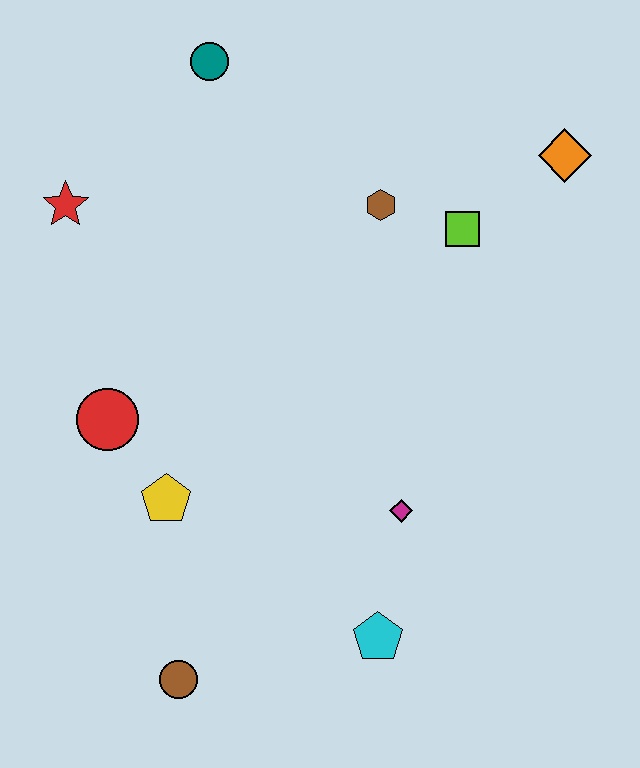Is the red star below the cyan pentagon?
No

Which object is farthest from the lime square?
The brown circle is farthest from the lime square.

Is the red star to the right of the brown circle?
No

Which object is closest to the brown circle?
The yellow pentagon is closest to the brown circle.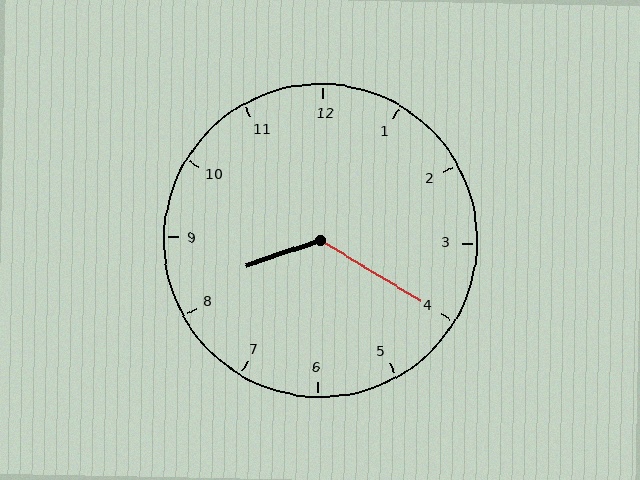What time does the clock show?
8:20.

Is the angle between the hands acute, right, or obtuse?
It is obtuse.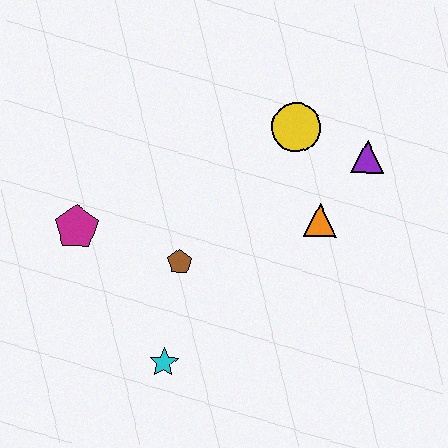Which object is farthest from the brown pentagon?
The purple triangle is farthest from the brown pentagon.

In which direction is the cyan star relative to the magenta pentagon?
The cyan star is below the magenta pentagon.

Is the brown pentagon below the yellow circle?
Yes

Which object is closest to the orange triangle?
The purple triangle is closest to the orange triangle.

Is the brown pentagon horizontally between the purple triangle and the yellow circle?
No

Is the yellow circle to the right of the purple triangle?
No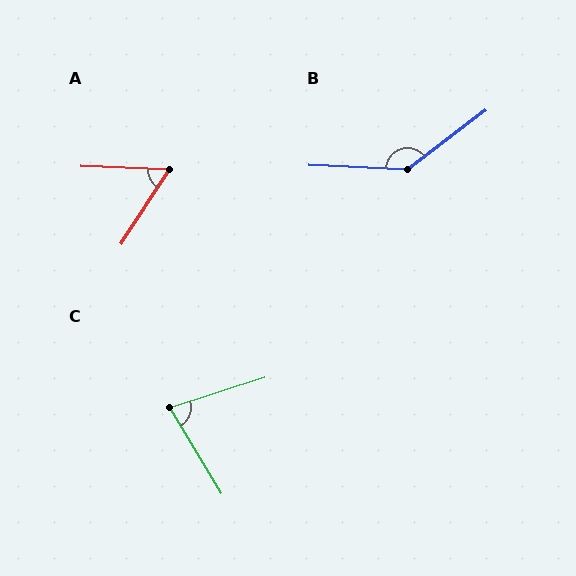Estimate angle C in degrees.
Approximately 77 degrees.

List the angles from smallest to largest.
A (60°), C (77°), B (140°).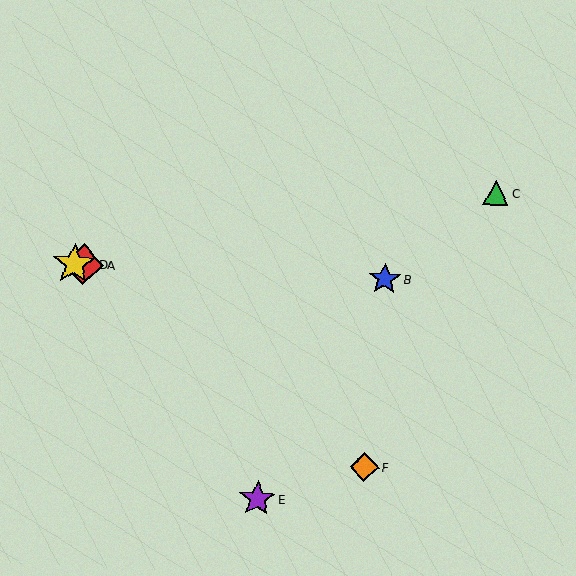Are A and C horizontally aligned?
No, A is at y≈265 and C is at y≈193.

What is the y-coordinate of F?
Object F is at y≈467.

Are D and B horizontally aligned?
Yes, both are at y≈264.